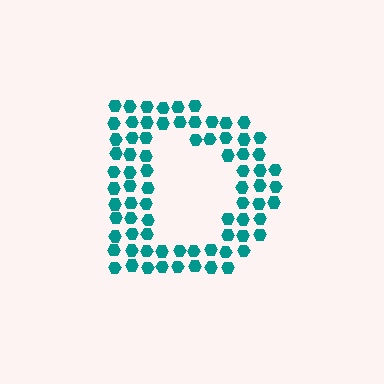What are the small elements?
The small elements are hexagons.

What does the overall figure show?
The overall figure shows the letter D.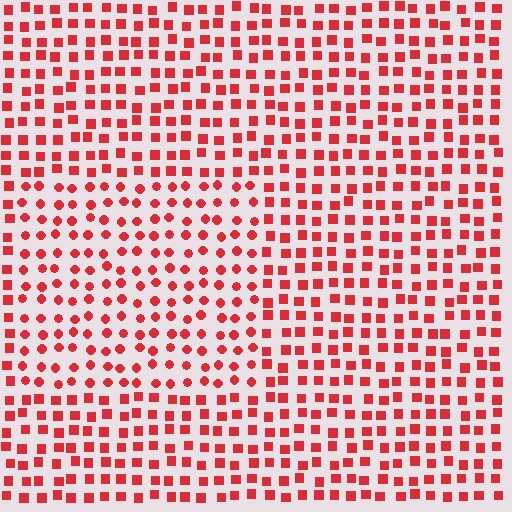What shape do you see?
I see a rectangle.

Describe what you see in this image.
The image is filled with small red elements arranged in a uniform grid. A rectangle-shaped region contains circles, while the surrounding area contains squares. The boundary is defined purely by the change in element shape.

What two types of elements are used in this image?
The image uses circles inside the rectangle region and squares outside it.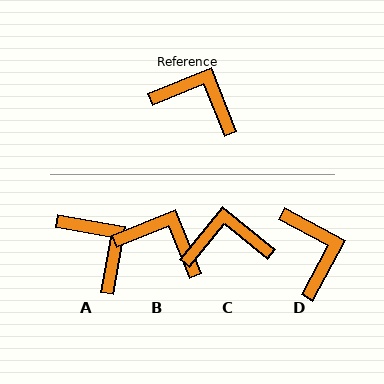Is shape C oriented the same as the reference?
No, it is off by about 29 degrees.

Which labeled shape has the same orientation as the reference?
B.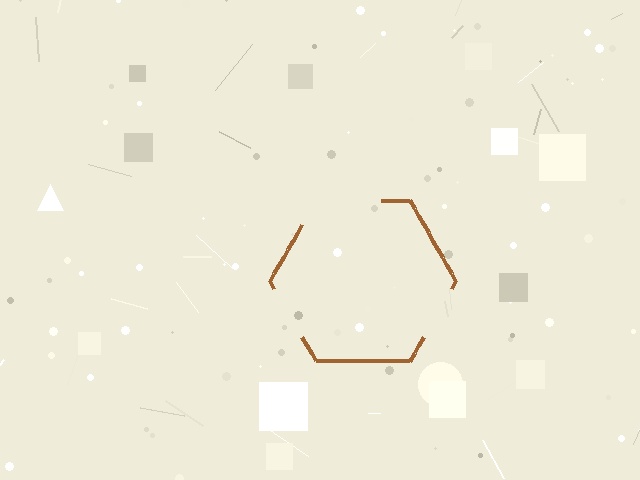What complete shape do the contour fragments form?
The contour fragments form a hexagon.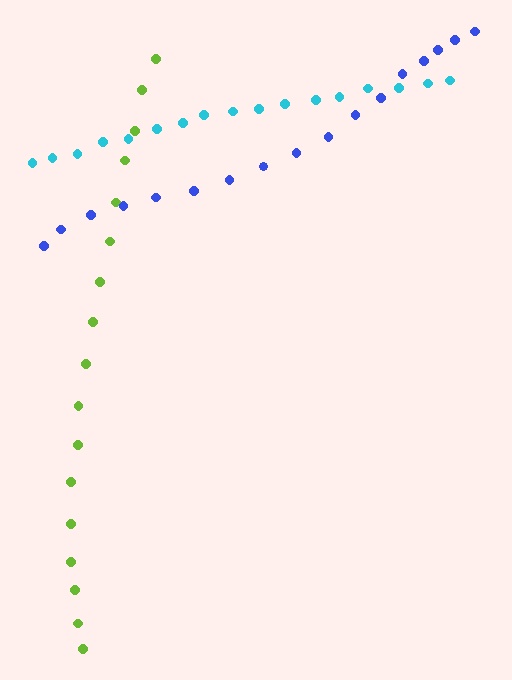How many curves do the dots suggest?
There are 3 distinct paths.